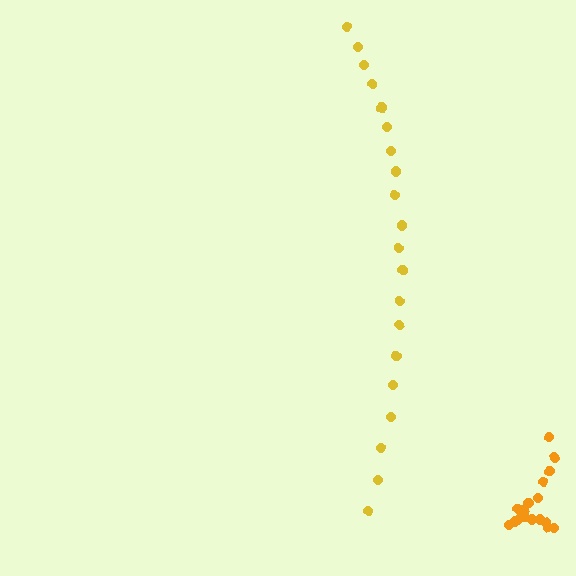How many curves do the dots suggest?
There are 2 distinct paths.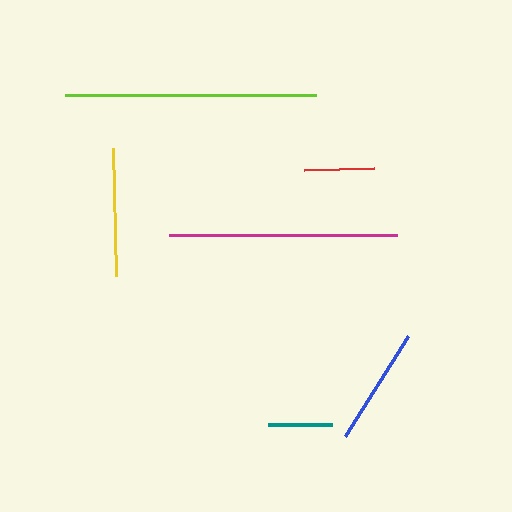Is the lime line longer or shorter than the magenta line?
The lime line is longer than the magenta line.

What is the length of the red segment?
The red segment is approximately 71 pixels long.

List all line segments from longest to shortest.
From longest to shortest: lime, magenta, yellow, blue, red, teal.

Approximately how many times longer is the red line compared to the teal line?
The red line is approximately 1.1 times the length of the teal line.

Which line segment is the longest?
The lime line is the longest at approximately 251 pixels.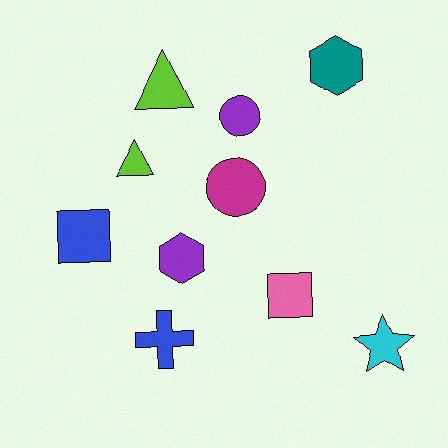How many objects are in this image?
There are 10 objects.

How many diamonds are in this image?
There are no diamonds.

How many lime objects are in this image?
There are 2 lime objects.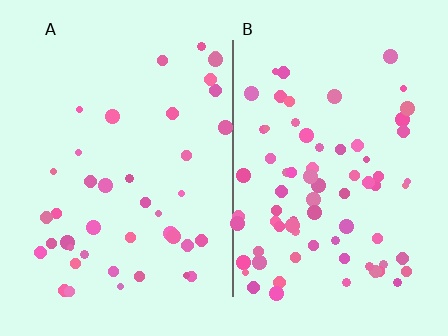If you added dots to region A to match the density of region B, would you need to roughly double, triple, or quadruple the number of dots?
Approximately double.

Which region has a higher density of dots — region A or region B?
B (the right).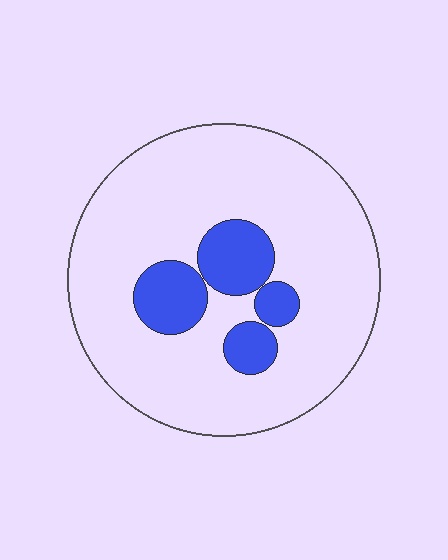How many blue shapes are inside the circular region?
4.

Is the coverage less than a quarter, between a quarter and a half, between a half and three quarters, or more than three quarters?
Less than a quarter.